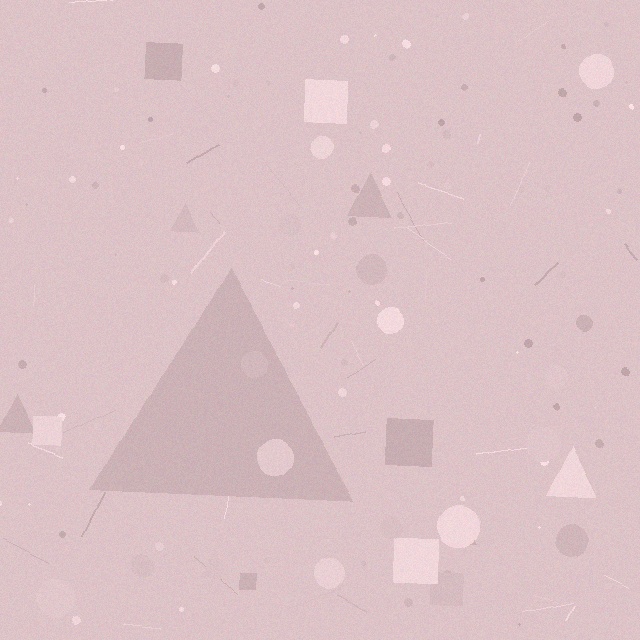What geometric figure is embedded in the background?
A triangle is embedded in the background.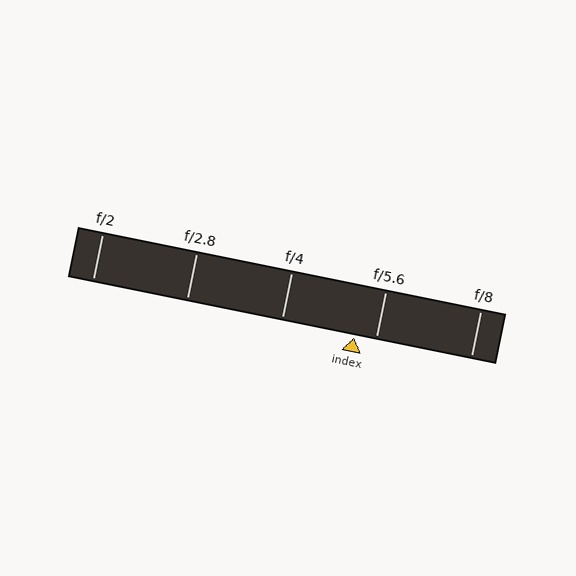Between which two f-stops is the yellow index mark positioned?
The index mark is between f/4 and f/5.6.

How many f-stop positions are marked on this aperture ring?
There are 5 f-stop positions marked.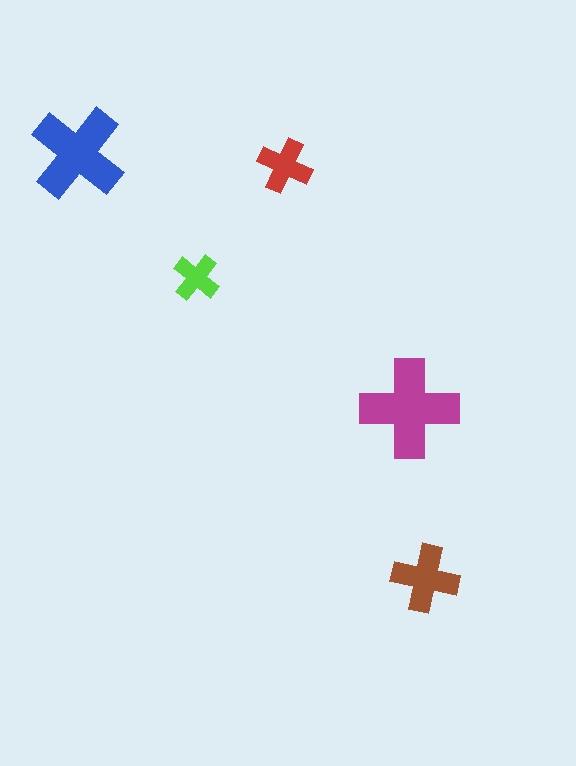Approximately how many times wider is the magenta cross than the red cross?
About 2 times wider.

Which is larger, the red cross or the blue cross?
The blue one.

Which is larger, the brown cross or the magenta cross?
The magenta one.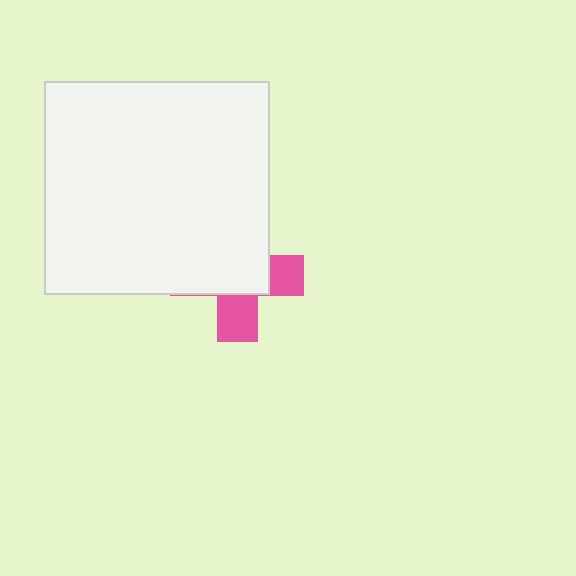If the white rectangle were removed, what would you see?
You would see the complete pink cross.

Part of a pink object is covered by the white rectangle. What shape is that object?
It is a cross.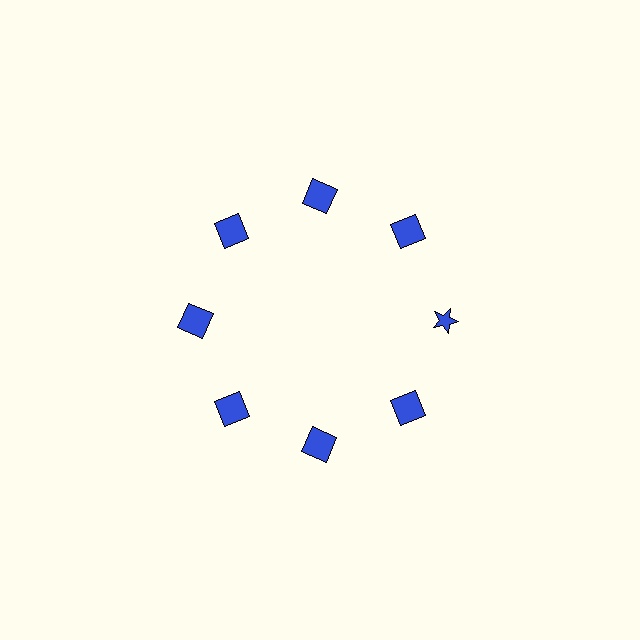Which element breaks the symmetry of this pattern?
The blue star at roughly the 3 o'clock position breaks the symmetry. All other shapes are blue squares.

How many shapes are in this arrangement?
There are 8 shapes arranged in a ring pattern.